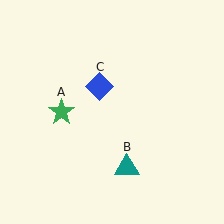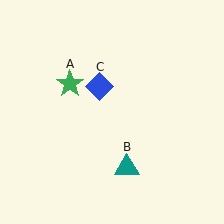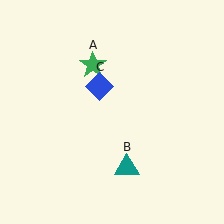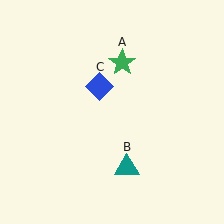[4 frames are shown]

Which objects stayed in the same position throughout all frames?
Teal triangle (object B) and blue diamond (object C) remained stationary.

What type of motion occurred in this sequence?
The green star (object A) rotated clockwise around the center of the scene.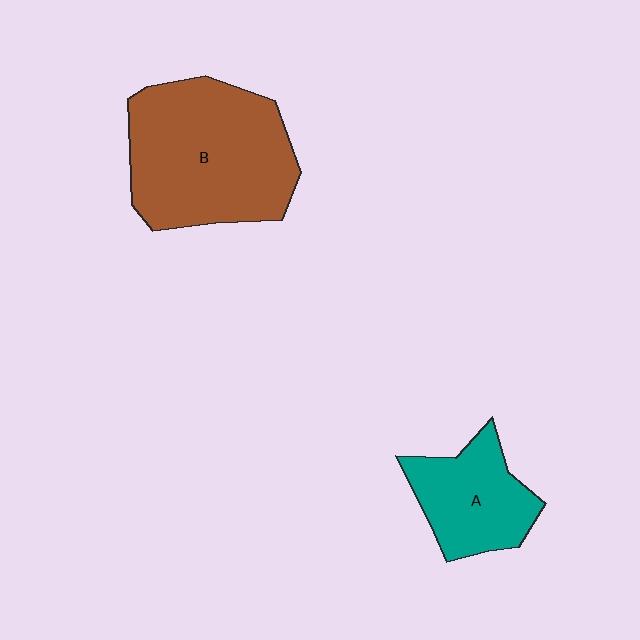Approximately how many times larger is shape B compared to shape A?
Approximately 1.9 times.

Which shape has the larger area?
Shape B (brown).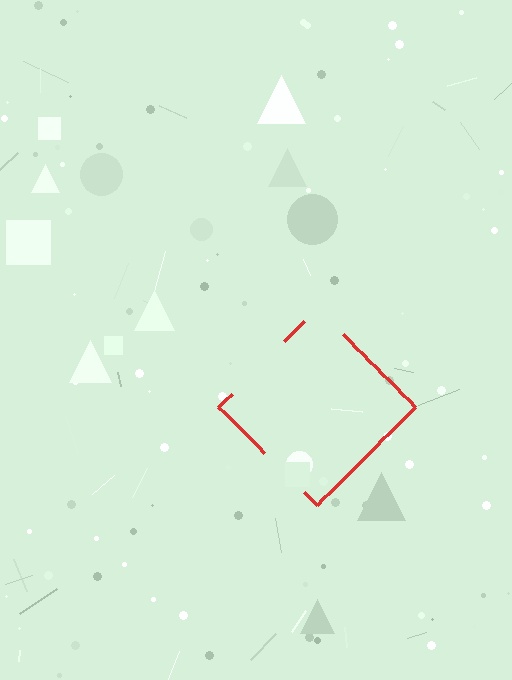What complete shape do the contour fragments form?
The contour fragments form a diamond.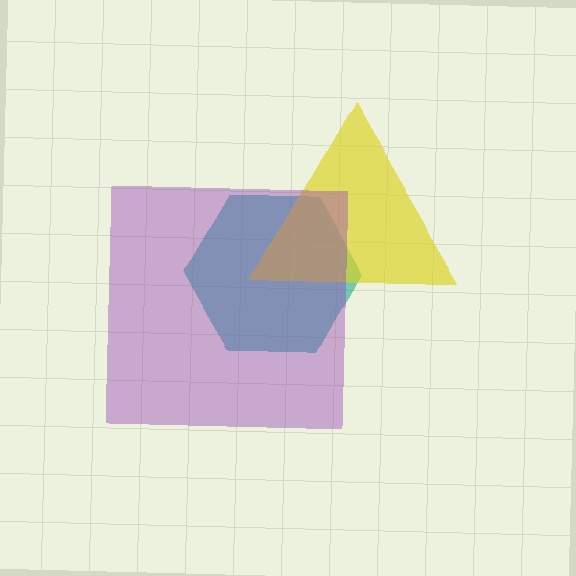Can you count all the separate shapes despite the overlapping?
Yes, there are 3 separate shapes.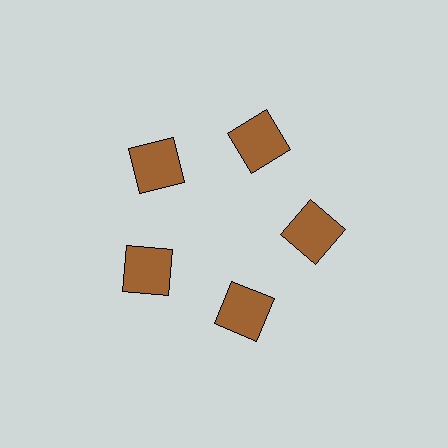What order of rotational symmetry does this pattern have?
This pattern has 5-fold rotational symmetry.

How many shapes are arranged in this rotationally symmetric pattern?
There are 5 shapes, arranged in 5 groups of 1.